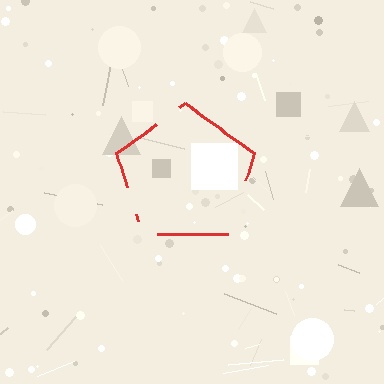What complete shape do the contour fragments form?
The contour fragments form a pentagon.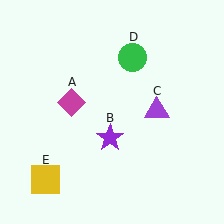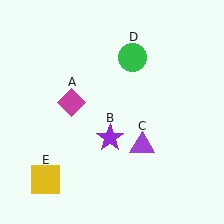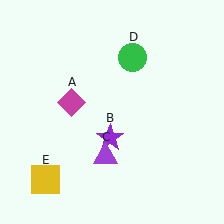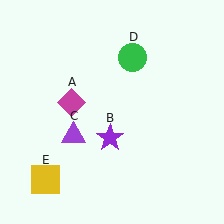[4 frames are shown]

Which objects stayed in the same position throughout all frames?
Magenta diamond (object A) and purple star (object B) and green circle (object D) and yellow square (object E) remained stationary.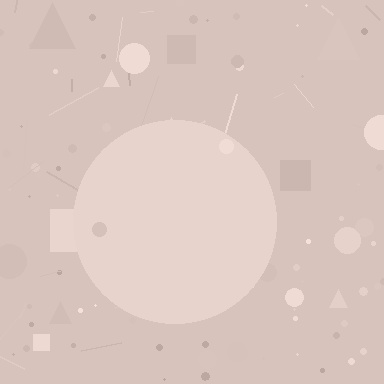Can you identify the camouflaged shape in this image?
The camouflaged shape is a circle.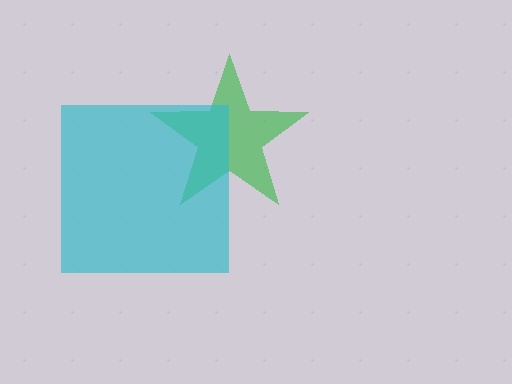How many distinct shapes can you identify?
There are 2 distinct shapes: a green star, a cyan square.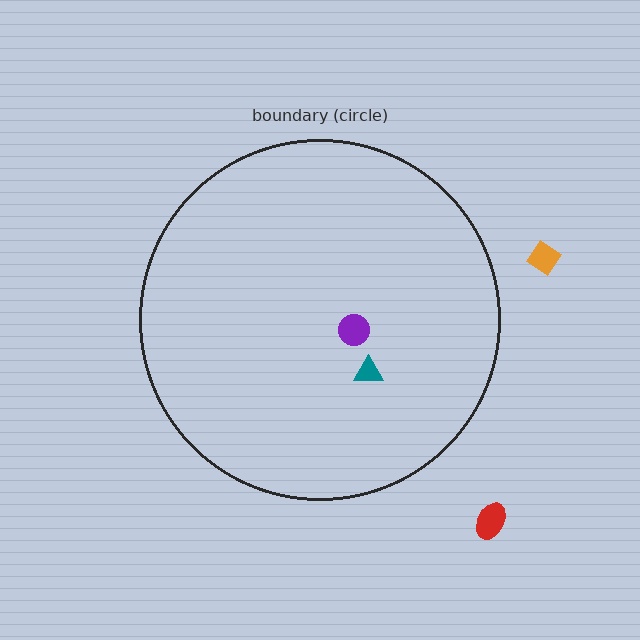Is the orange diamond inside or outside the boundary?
Outside.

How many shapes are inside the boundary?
2 inside, 2 outside.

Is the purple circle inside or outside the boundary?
Inside.